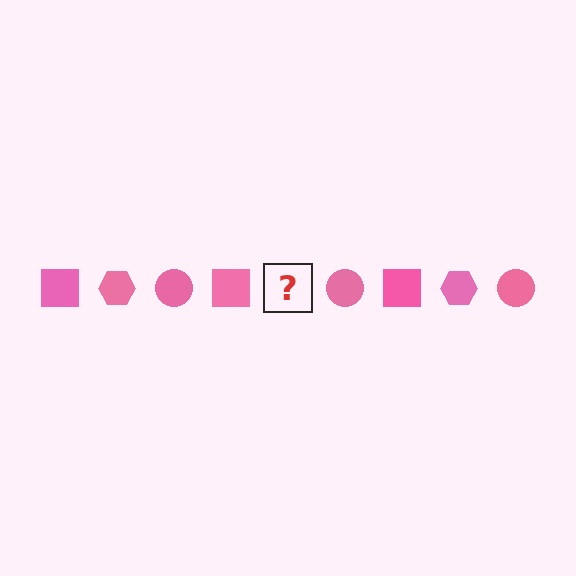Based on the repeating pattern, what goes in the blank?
The blank should be a pink hexagon.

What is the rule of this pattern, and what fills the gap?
The rule is that the pattern cycles through square, hexagon, circle shapes in pink. The gap should be filled with a pink hexagon.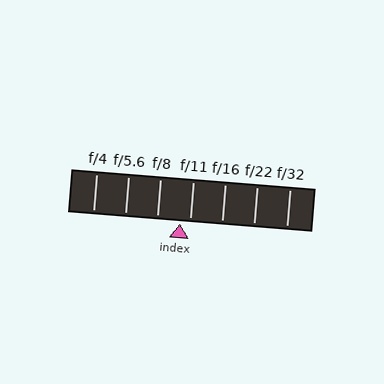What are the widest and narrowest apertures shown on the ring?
The widest aperture shown is f/4 and the narrowest is f/32.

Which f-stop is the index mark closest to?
The index mark is closest to f/11.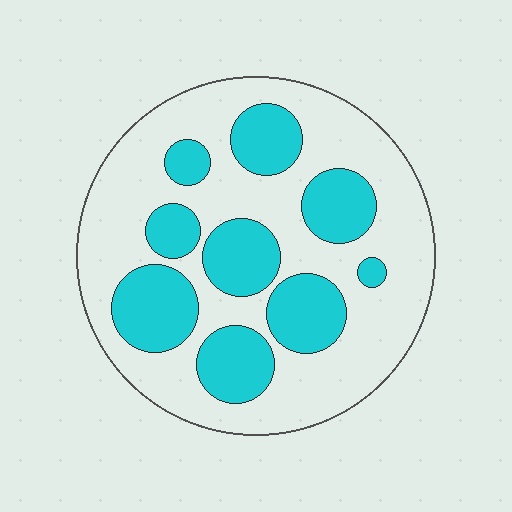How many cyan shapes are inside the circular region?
9.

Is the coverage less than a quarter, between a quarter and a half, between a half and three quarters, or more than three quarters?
Between a quarter and a half.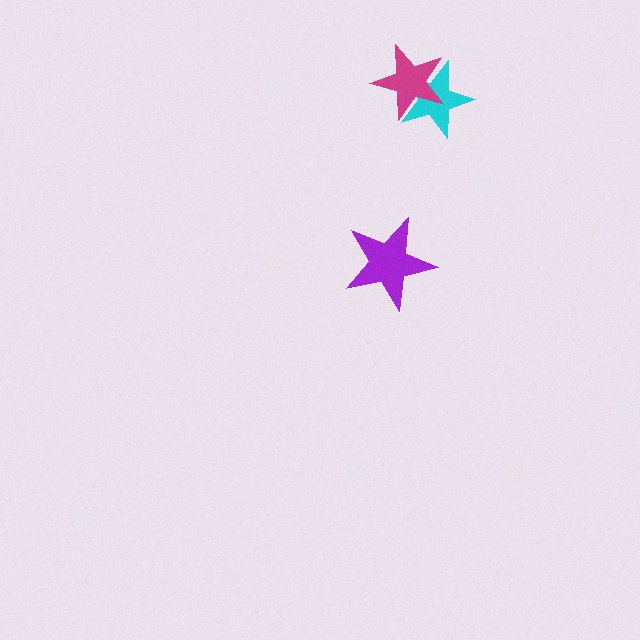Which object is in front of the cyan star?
The magenta star is in front of the cyan star.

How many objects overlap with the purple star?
0 objects overlap with the purple star.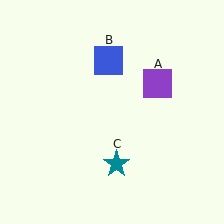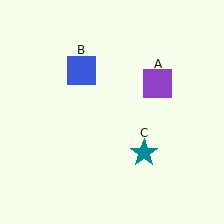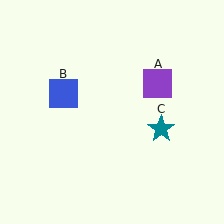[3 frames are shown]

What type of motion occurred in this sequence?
The blue square (object B), teal star (object C) rotated counterclockwise around the center of the scene.